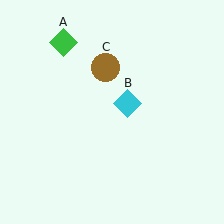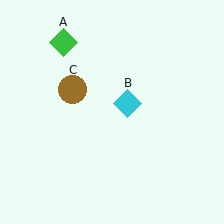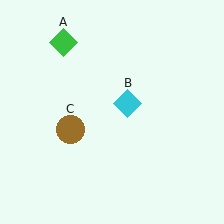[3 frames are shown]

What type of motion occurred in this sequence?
The brown circle (object C) rotated counterclockwise around the center of the scene.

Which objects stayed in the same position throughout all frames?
Green diamond (object A) and cyan diamond (object B) remained stationary.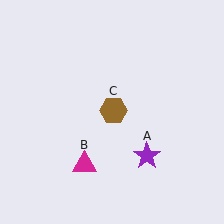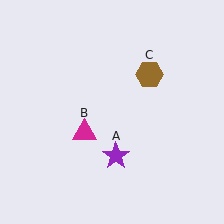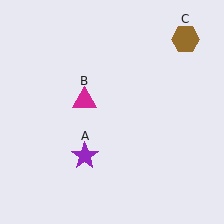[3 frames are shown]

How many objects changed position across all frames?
3 objects changed position: purple star (object A), magenta triangle (object B), brown hexagon (object C).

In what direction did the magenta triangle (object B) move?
The magenta triangle (object B) moved up.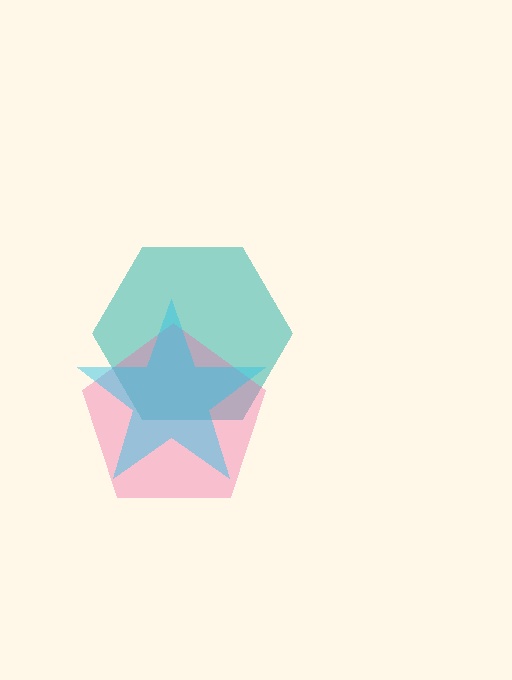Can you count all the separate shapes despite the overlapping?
Yes, there are 3 separate shapes.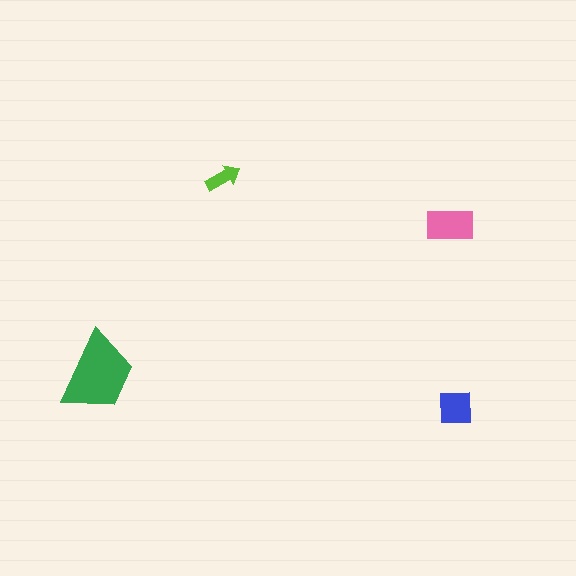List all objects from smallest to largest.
The lime arrow, the blue square, the pink rectangle, the green trapezoid.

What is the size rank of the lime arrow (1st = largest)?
4th.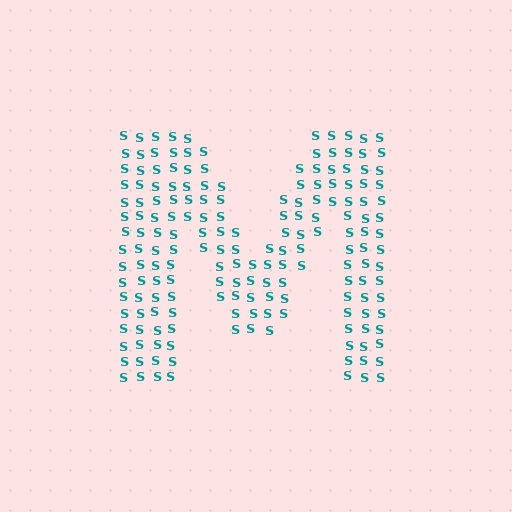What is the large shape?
The large shape is the letter M.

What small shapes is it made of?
It is made of small letter S's.